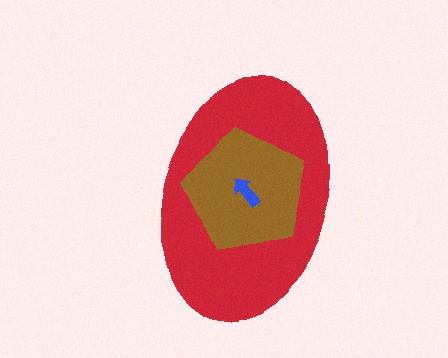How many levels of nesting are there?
3.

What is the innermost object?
The blue arrow.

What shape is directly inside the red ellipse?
The brown pentagon.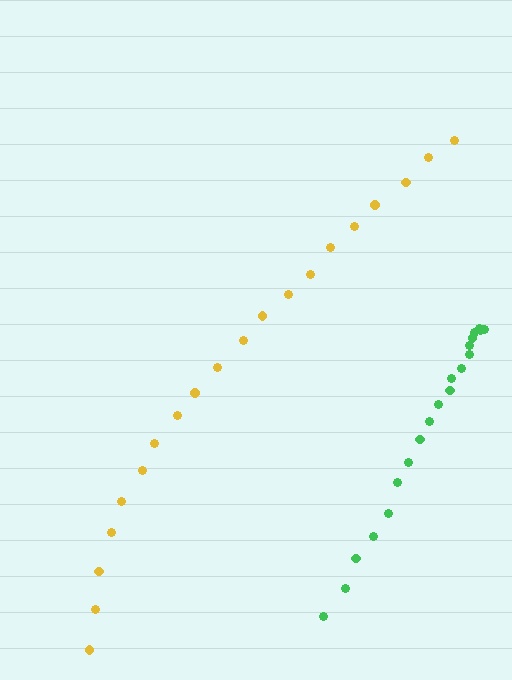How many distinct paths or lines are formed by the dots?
There are 2 distinct paths.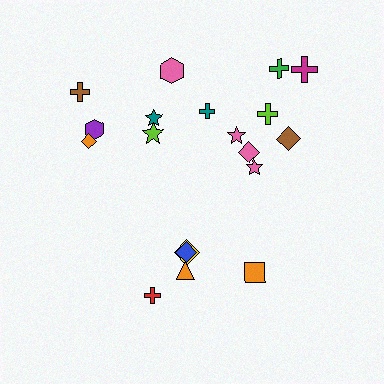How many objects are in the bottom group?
There are 5 objects.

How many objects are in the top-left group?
There are 6 objects.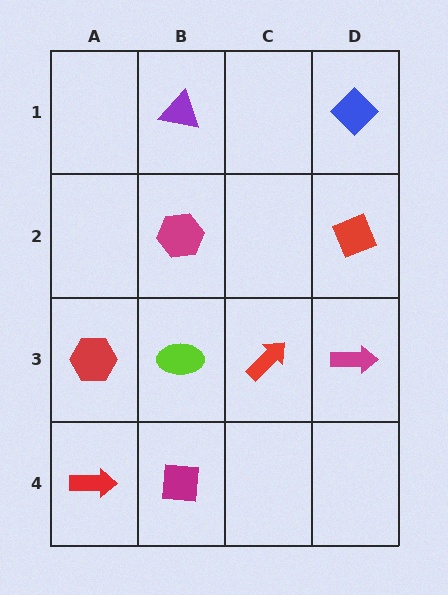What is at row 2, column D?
A red diamond.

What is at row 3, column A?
A red hexagon.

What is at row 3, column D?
A magenta arrow.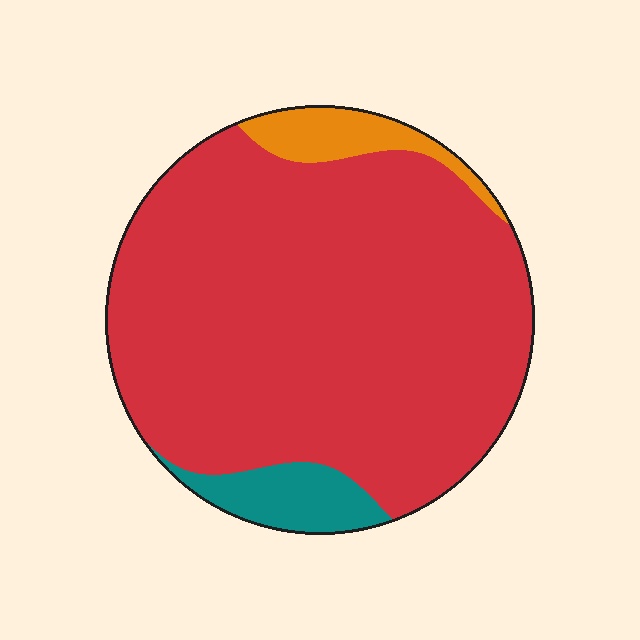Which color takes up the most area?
Red, at roughly 85%.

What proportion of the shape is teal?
Teal covers roughly 5% of the shape.